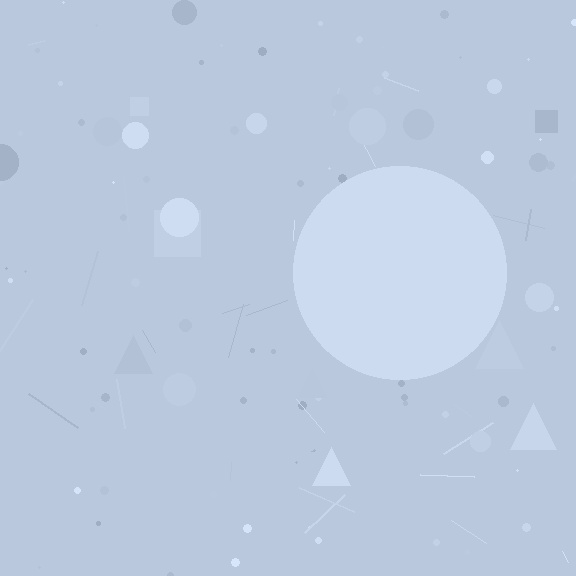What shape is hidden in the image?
A circle is hidden in the image.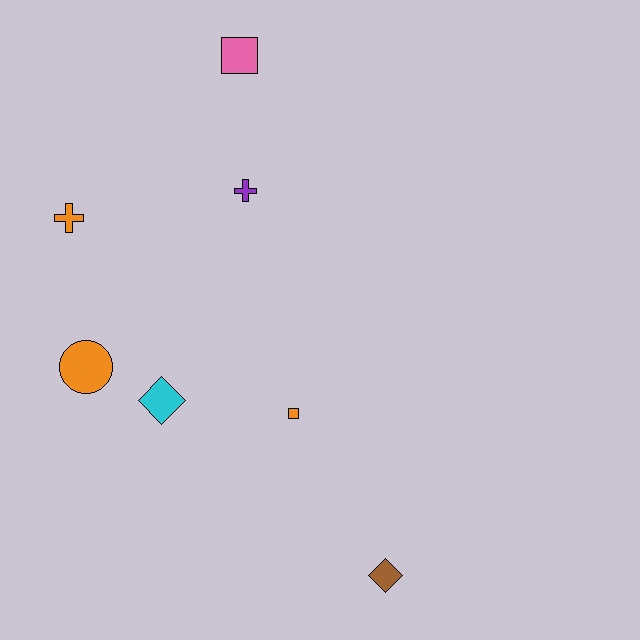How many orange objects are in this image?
There are 3 orange objects.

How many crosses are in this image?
There are 2 crosses.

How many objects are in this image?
There are 7 objects.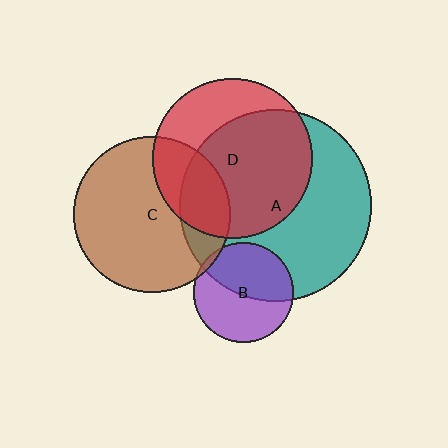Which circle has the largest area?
Circle A (teal).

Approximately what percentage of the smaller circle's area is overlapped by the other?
Approximately 25%.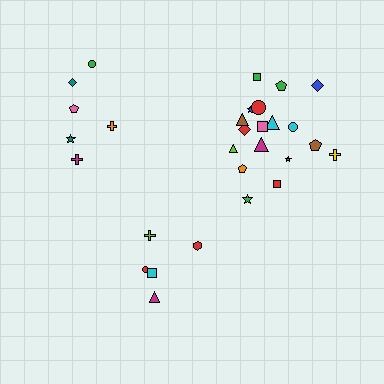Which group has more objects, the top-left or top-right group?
The top-right group.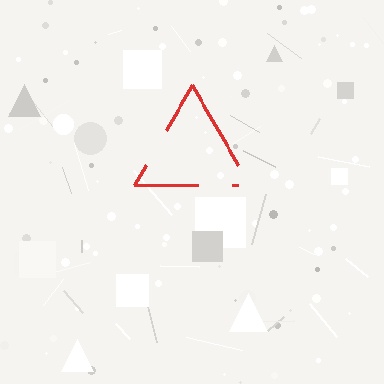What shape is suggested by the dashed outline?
The dashed outline suggests a triangle.